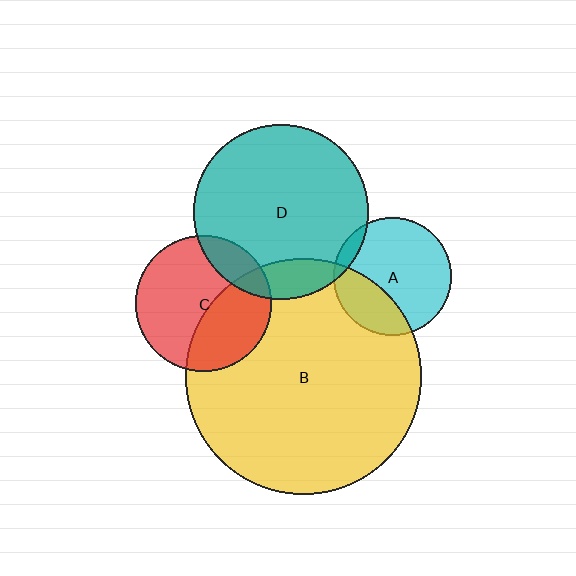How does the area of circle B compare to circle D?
Approximately 1.8 times.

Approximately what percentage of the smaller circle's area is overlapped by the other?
Approximately 15%.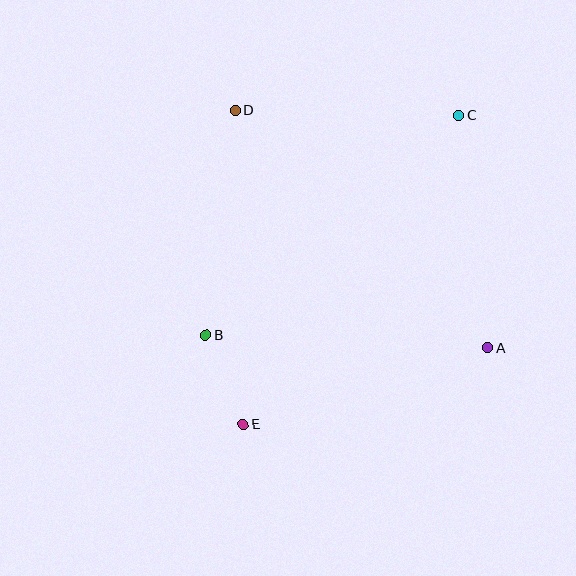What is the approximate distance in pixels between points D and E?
The distance between D and E is approximately 314 pixels.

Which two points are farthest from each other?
Points C and E are farthest from each other.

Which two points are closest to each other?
Points B and E are closest to each other.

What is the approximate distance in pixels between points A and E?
The distance between A and E is approximately 256 pixels.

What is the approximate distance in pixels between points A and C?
The distance between A and C is approximately 235 pixels.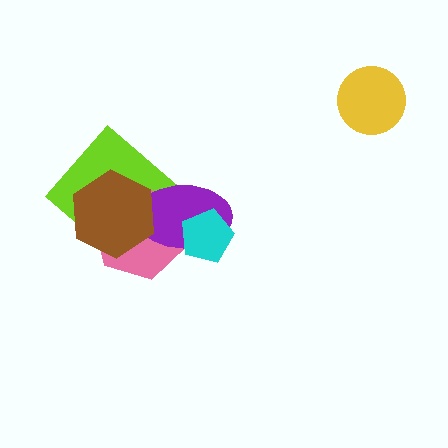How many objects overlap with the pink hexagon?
4 objects overlap with the pink hexagon.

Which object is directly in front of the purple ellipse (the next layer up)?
The cyan pentagon is directly in front of the purple ellipse.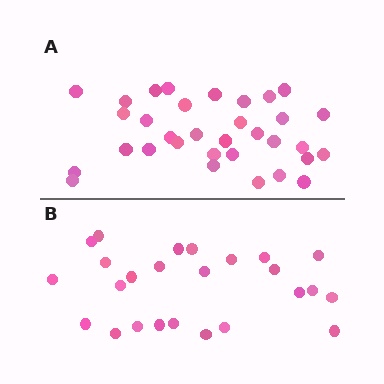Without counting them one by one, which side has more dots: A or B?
Region A (the top region) has more dots.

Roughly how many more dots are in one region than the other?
Region A has roughly 8 or so more dots than region B.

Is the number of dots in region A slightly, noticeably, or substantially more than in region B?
Region A has noticeably more, but not dramatically so. The ratio is roughly 1.3 to 1.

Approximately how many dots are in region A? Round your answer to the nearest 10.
About 30 dots. (The exact count is 33, which rounds to 30.)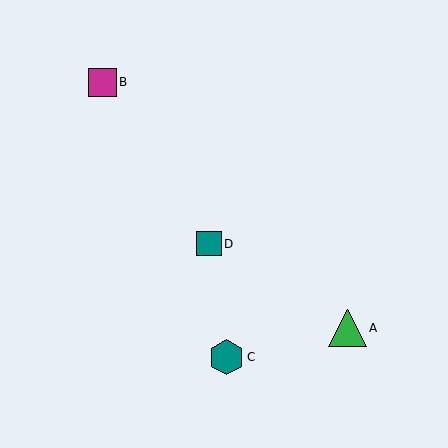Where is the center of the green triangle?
The center of the green triangle is at (347, 328).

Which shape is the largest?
The green triangle (labeled A) is the largest.